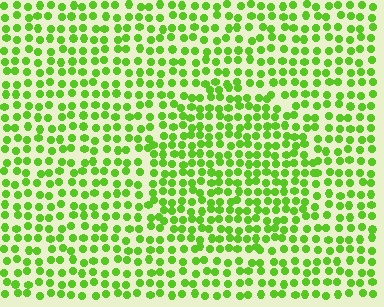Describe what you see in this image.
The image contains small lime elements arranged at two different densities. A circle-shaped region is visible where the elements are more densely packed than the surrounding area.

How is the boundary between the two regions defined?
The boundary is defined by a change in element density (approximately 1.4x ratio). All elements are the same color, size, and shape.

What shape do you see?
I see a circle.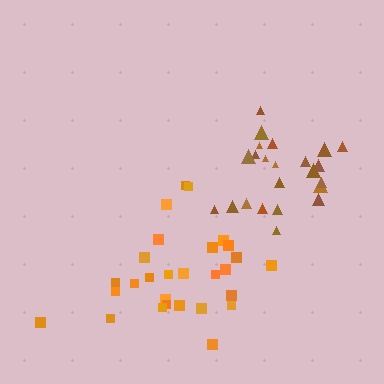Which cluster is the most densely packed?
Brown.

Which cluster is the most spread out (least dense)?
Orange.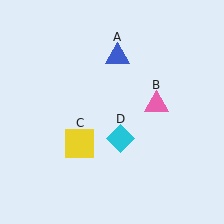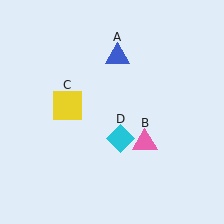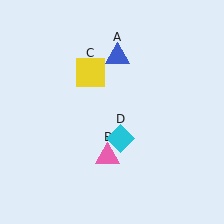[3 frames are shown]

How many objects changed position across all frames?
2 objects changed position: pink triangle (object B), yellow square (object C).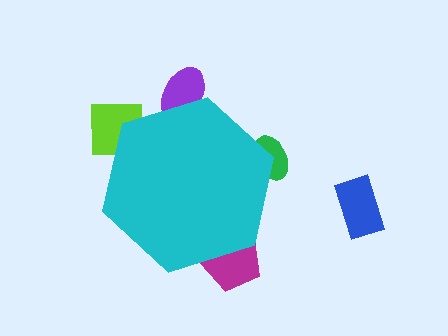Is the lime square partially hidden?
Yes, the lime square is partially hidden behind the cyan hexagon.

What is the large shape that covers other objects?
A cyan hexagon.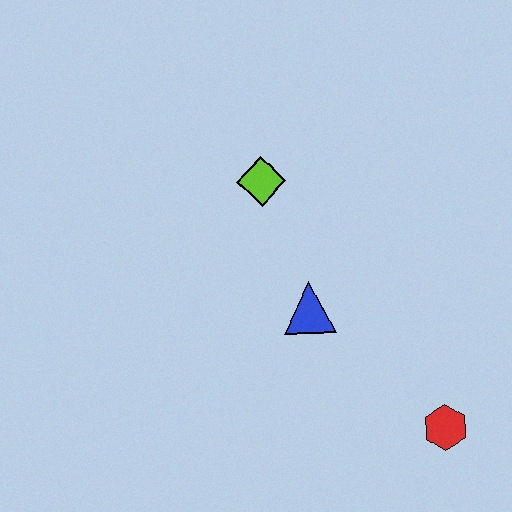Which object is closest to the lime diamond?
The blue triangle is closest to the lime diamond.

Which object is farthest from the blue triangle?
The red hexagon is farthest from the blue triangle.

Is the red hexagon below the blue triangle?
Yes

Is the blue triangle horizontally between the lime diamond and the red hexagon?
Yes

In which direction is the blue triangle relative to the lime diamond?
The blue triangle is below the lime diamond.